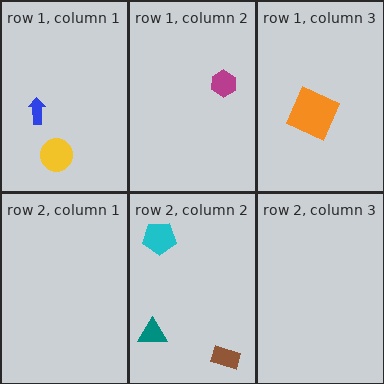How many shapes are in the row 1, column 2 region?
1.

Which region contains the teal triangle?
The row 2, column 2 region.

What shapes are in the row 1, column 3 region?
The orange square.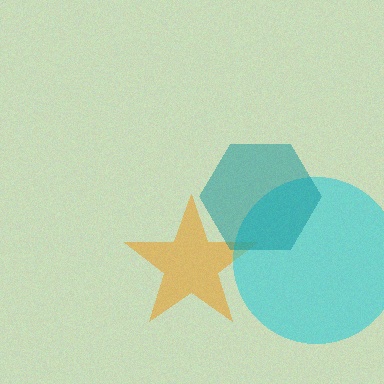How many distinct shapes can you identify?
There are 3 distinct shapes: an orange star, a cyan circle, a teal hexagon.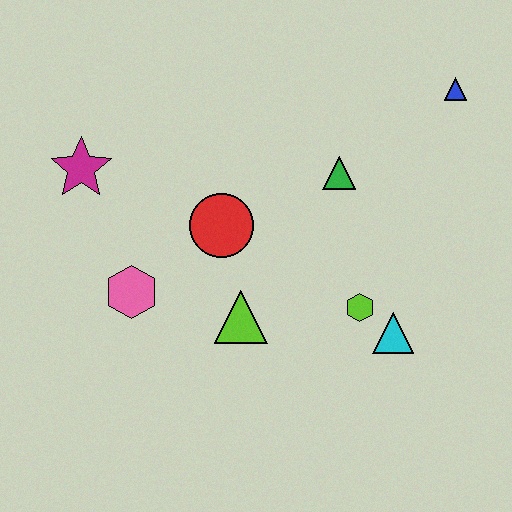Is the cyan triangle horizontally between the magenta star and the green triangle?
No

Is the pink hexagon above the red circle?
No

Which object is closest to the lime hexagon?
The cyan triangle is closest to the lime hexagon.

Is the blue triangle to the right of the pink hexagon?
Yes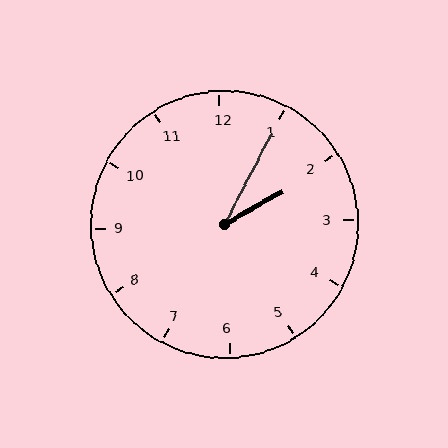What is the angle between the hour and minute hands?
Approximately 32 degrees.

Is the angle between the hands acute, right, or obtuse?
It is acute.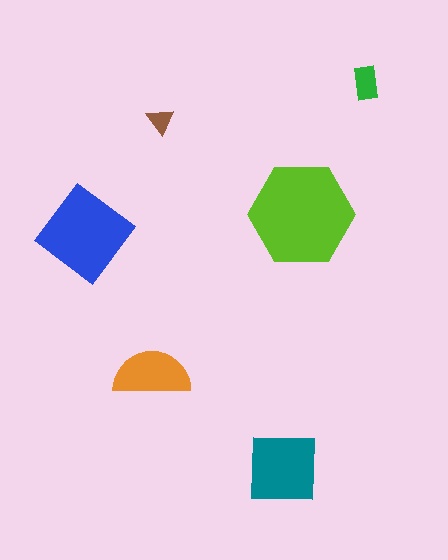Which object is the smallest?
The brown triangle.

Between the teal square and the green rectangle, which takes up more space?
The teal square.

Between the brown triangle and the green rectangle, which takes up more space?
The green rectangle.